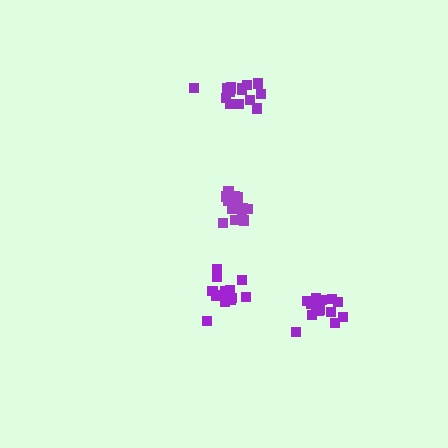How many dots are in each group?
Group 1: 15 dots, Group 2: 15 dots, Group 3: 12 dots, Group 4: 15 dots (57 total).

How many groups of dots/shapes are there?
There are 4 groups.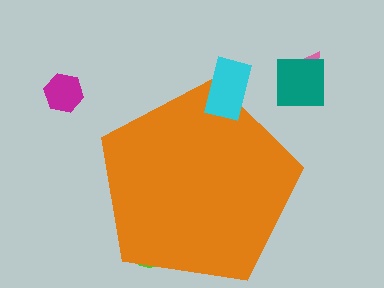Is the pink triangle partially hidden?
No, the pink triangle is fully visible.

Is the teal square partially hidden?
No, the teal square is fully visible.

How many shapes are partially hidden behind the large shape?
1 shape is partially hidden.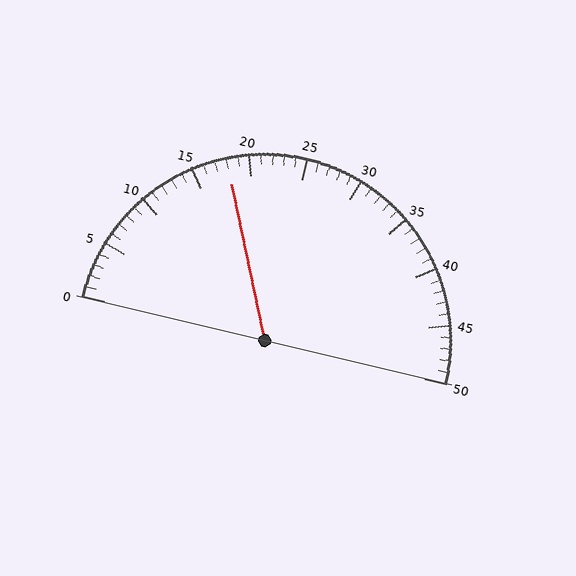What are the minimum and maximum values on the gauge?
The gauge ranges from 0 to 50.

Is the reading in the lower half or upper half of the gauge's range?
The reading is in the lower half of the range (0 to 50).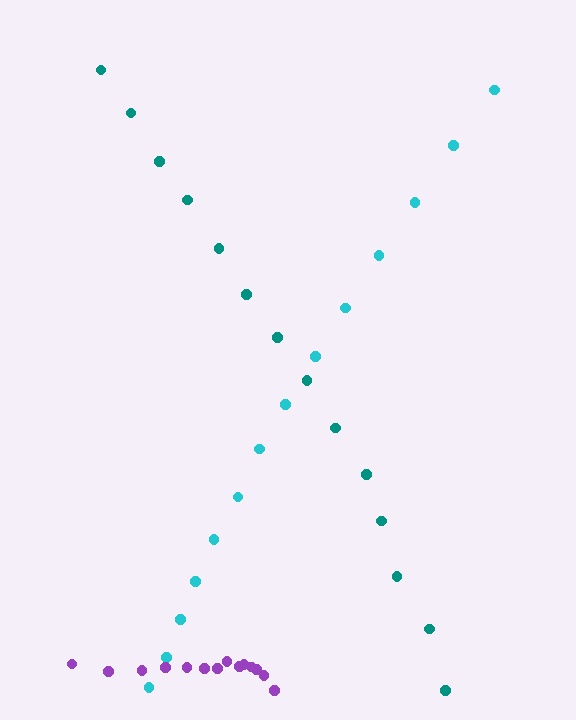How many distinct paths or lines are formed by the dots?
There are 3 distinct paths.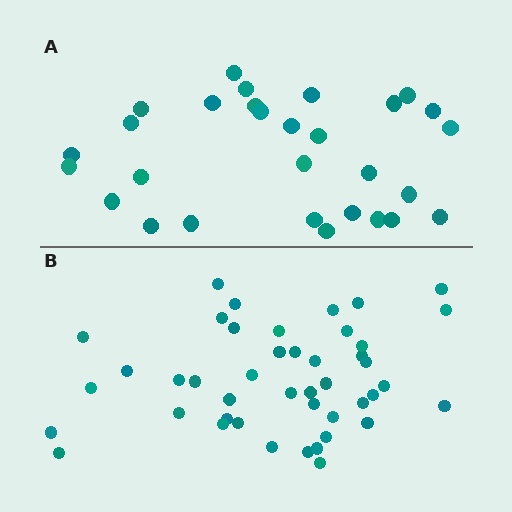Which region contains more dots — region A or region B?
Region B (the bottom region) has more dots.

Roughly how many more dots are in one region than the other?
Region B has approximately 15 more dots than region A.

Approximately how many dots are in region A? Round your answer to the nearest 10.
About 30 dots. (The exact count is 29, which rounds to 30.)